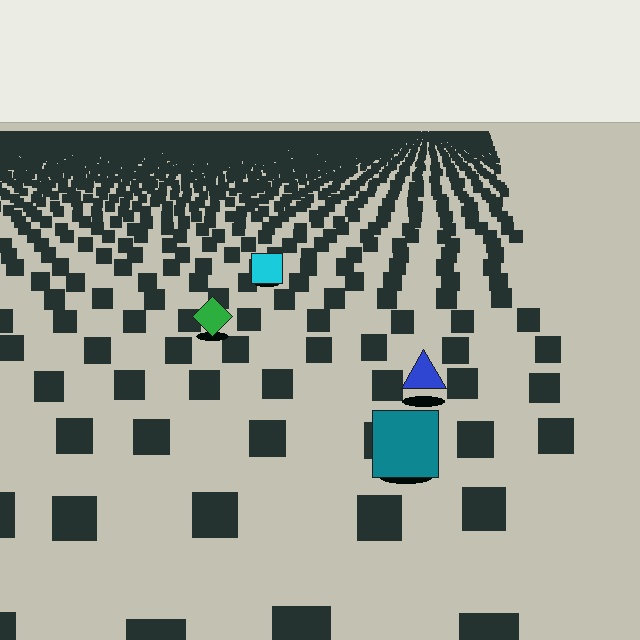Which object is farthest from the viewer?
The cyan square is farthest from the viewer. It appears smaller and the ground texture around it is denser.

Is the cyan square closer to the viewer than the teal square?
No. The teal square is closer — you can tell from the texture gradient: the ground texture is coarser near it.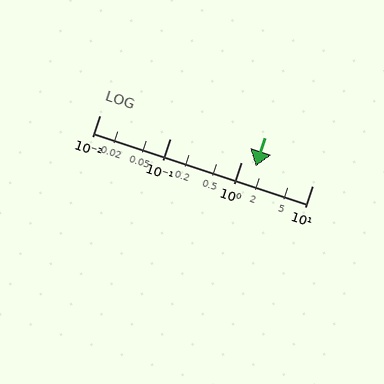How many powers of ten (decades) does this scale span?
The scale spans 3 decades, from 0.01 to 10.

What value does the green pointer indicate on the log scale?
The pointer indicates approximately 1.6.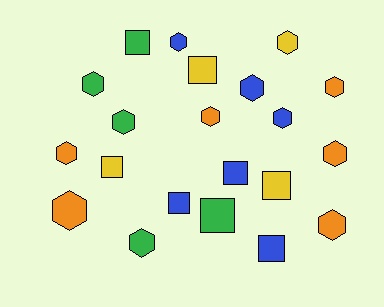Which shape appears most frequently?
Hexagon, with 13 objects.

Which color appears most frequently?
Orange, with 6 objects.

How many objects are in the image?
There are 21 objects.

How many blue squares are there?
There are 3 blue squares.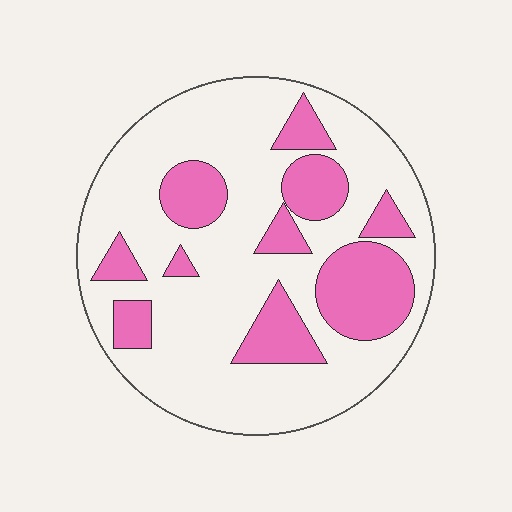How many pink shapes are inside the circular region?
10.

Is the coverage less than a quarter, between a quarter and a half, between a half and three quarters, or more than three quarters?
Between a quarter and a half.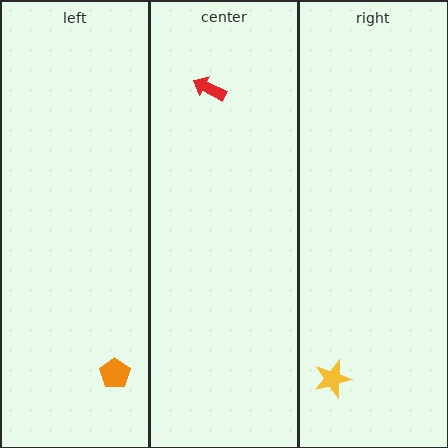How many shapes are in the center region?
1.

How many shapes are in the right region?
1.